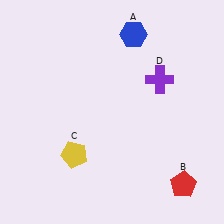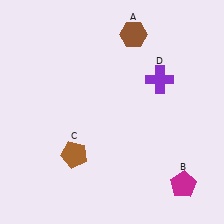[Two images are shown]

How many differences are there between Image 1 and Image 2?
There are 3 differences between the two images.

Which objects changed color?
A changed from blue to brown. B changed from red to magenta. C changed from yellow to brown.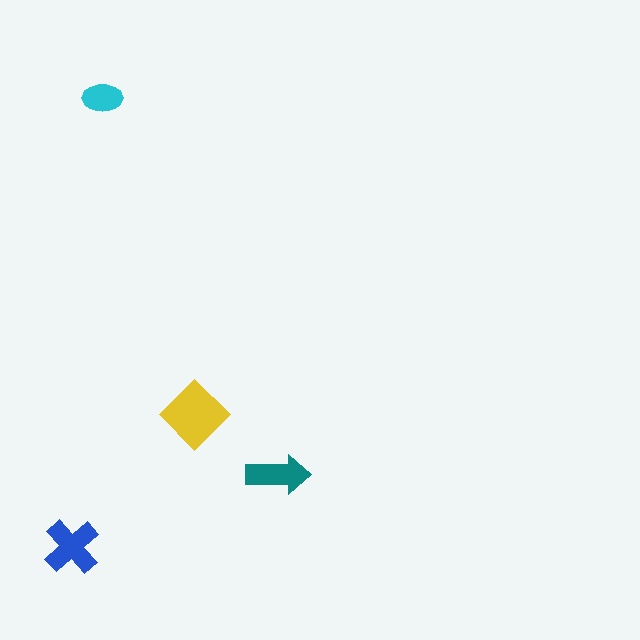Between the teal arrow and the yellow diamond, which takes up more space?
The yellow diamond.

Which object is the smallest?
The cyan ellipse.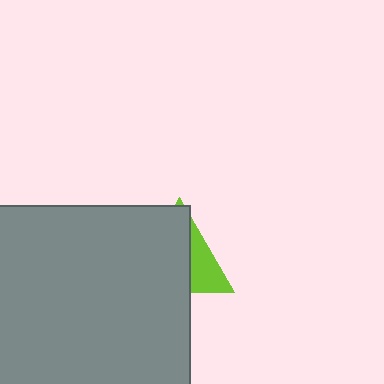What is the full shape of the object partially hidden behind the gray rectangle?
The partially hidden object is a lime triangle.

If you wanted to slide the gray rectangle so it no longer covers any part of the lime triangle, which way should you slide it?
Slide it left — that is the most direct way to separate the two shapes.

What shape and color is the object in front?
The object in front is a gray rectangle.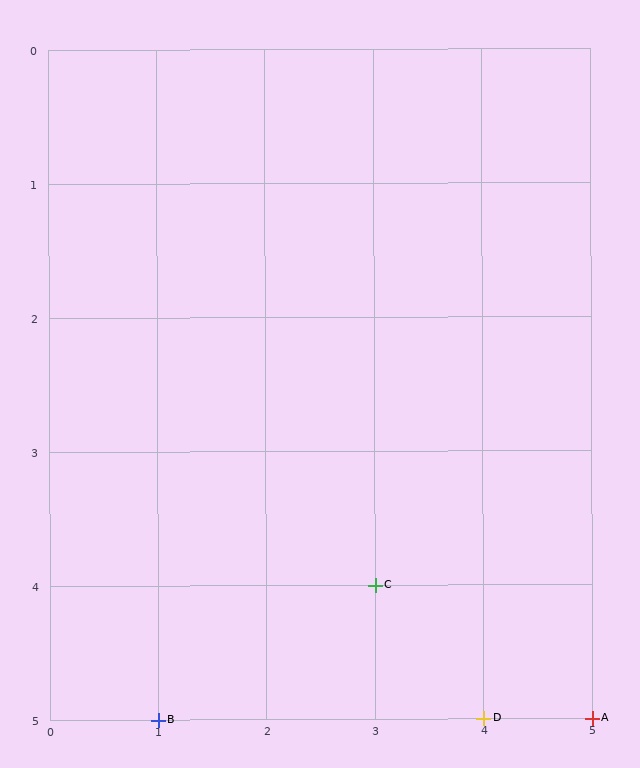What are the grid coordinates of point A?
Point A is at grid coordinates (5, 5).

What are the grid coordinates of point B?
Point B is at grid coordinates (1, 5).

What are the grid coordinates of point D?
Point D is at grid coordinates (4, 5).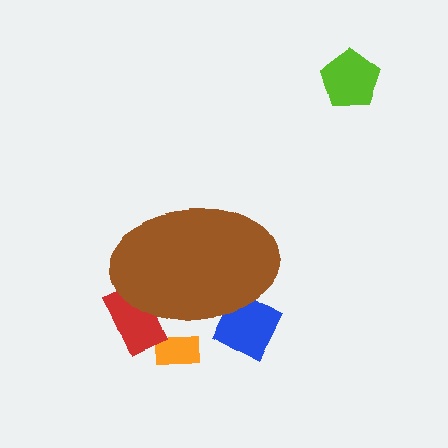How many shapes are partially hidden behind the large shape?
3 shapes are partially hidden.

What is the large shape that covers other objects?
A brown ellipse.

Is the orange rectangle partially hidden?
Yes, the orange rectangle is partially hidden behind the brown ellipse.